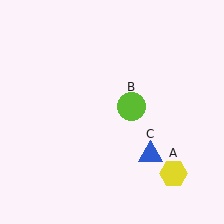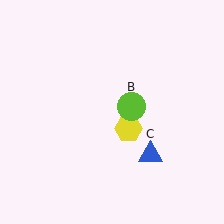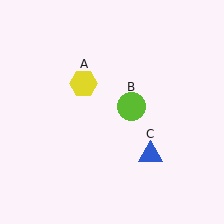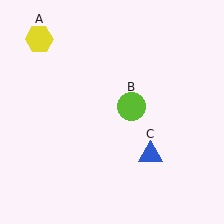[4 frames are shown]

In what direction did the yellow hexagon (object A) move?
The yellow hexagon (object A) moved up and to the left.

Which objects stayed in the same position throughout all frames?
Lime circle (object B) and blue triangle (object C) remained stationary.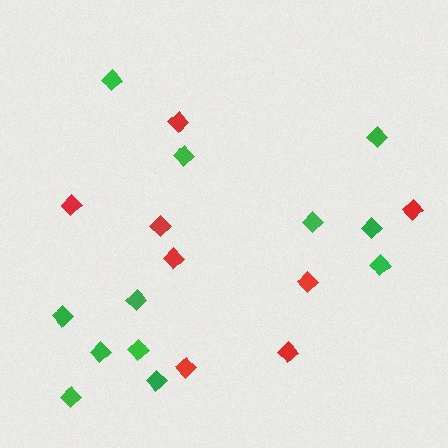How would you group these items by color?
There are 2 groups: one group of green diamonds (12) and one group of red diamonds (8).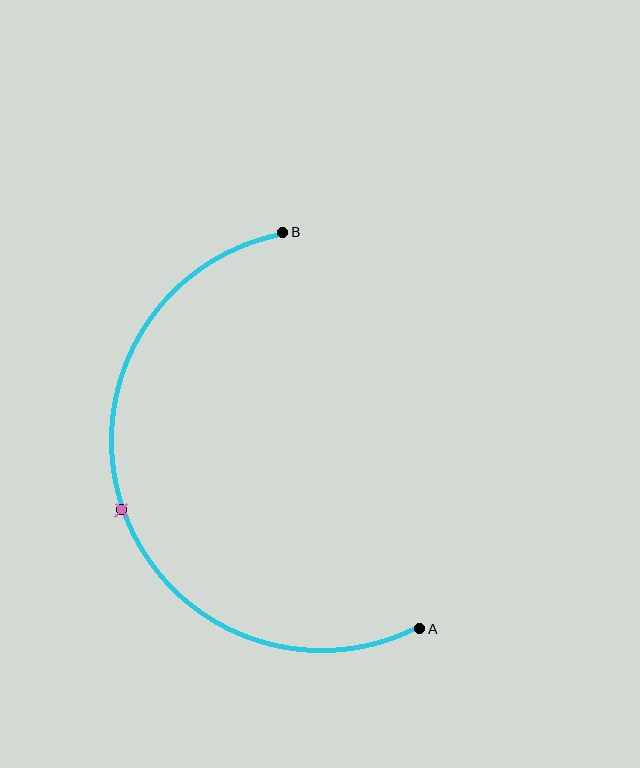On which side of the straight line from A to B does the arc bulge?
The arc bulges to the left of the straight line connecting A and B.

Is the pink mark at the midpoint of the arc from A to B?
Yes. The pink mark lies on the arc at equal arc-length from both A and B — it is the arc midpoint.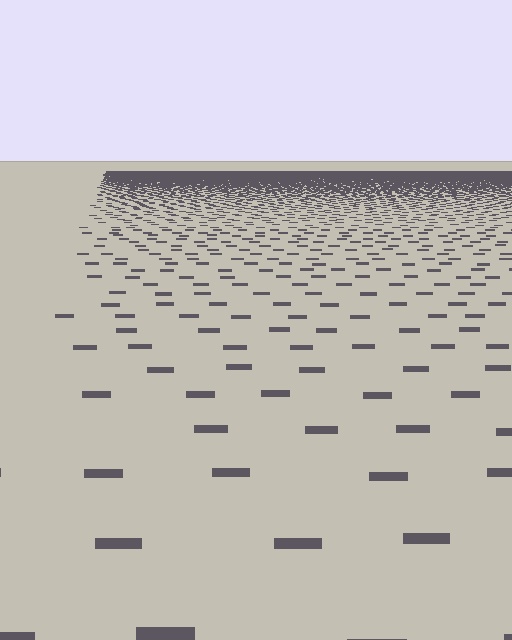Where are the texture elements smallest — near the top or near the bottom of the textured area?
Near the top.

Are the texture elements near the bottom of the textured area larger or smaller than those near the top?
Larger. Near the bottom, elements are closer to the viewer and appear at a bigger on-screen size.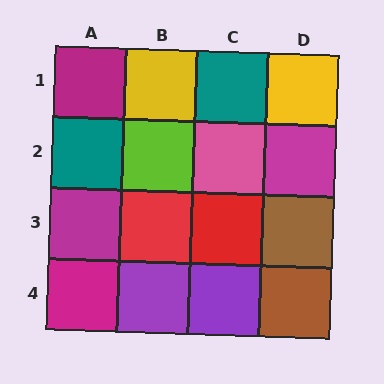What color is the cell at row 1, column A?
Magenta.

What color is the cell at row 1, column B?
Yellow.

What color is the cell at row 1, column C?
Teal.